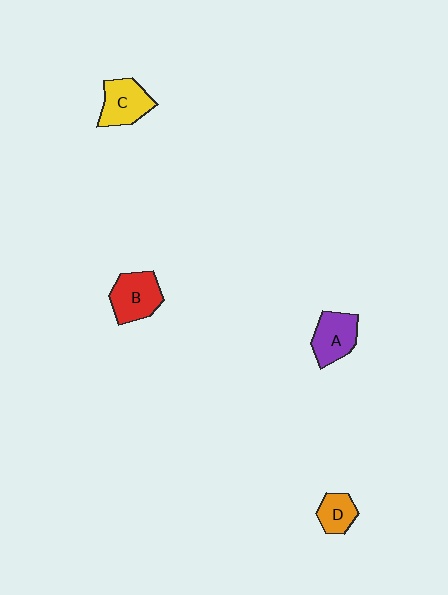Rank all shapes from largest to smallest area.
From largest to smallest: B (red), C (yellow), A (purple), D (orange).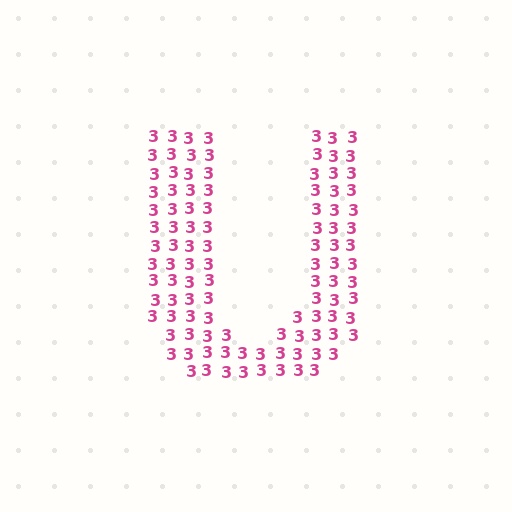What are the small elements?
The small elements are digit 3's.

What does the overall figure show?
The overall figure shows the letter U.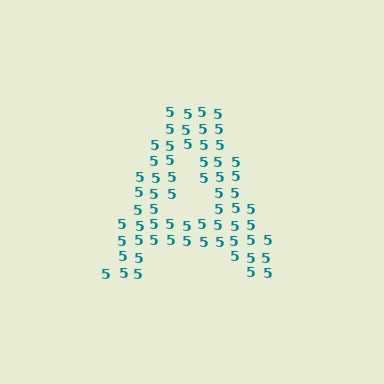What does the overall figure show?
The overall figure shows the letter A.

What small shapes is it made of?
It is made of small digit 5's.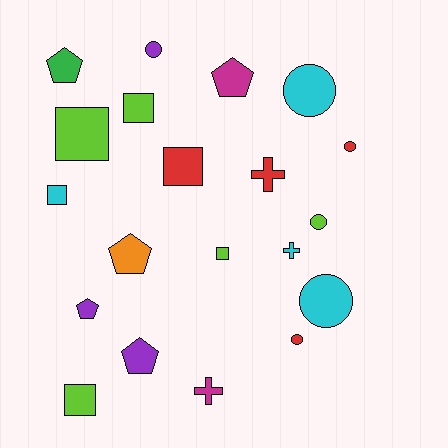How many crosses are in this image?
There are 3 crosses.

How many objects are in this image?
There are 20 objects.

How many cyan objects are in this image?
There are 4 cyan objects.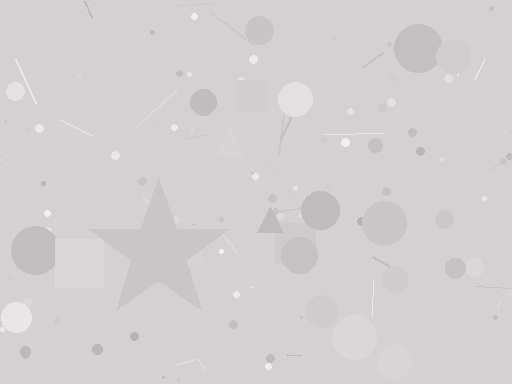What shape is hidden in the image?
A star is hidden in the image.